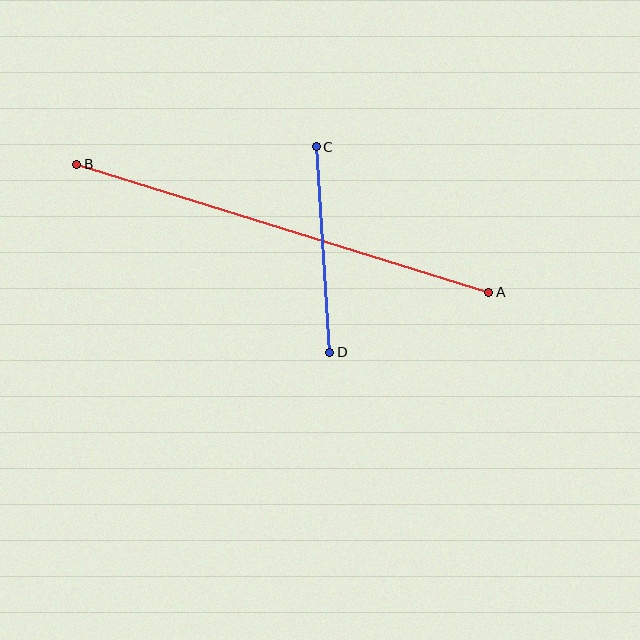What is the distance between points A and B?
The distance is approximately 431 pixels.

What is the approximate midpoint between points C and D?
The midpoint is at approximately (323, 250) pixels.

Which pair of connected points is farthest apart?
Points A and B are farthest apart.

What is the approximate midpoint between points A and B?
The midpoint is at approximately (283, 228) pixels.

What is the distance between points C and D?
The distance is approximately 206 pixels.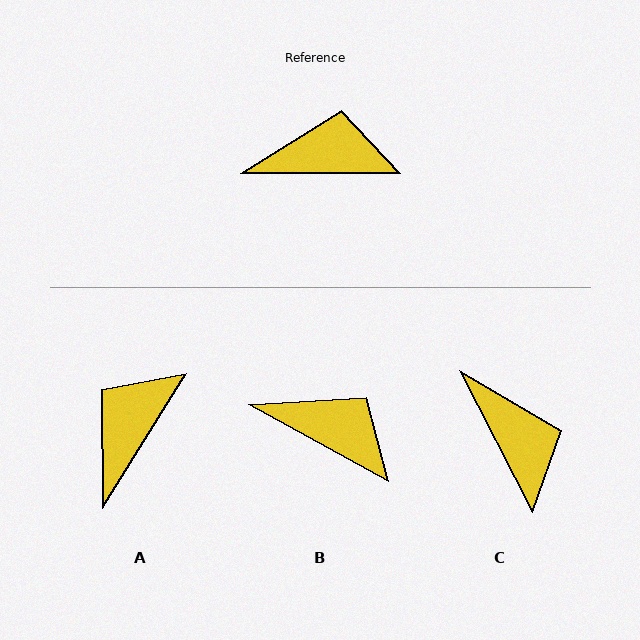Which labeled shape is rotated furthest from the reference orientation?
C, about 63 degrees away.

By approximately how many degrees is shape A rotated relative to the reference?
Approximately 58 degrees counter-clockwise.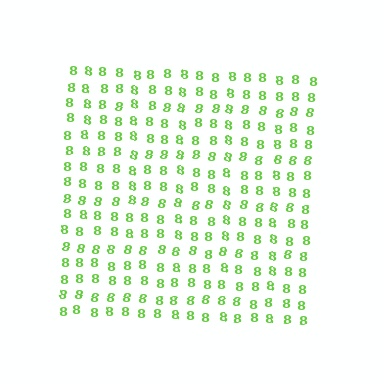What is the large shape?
The large shape is a square.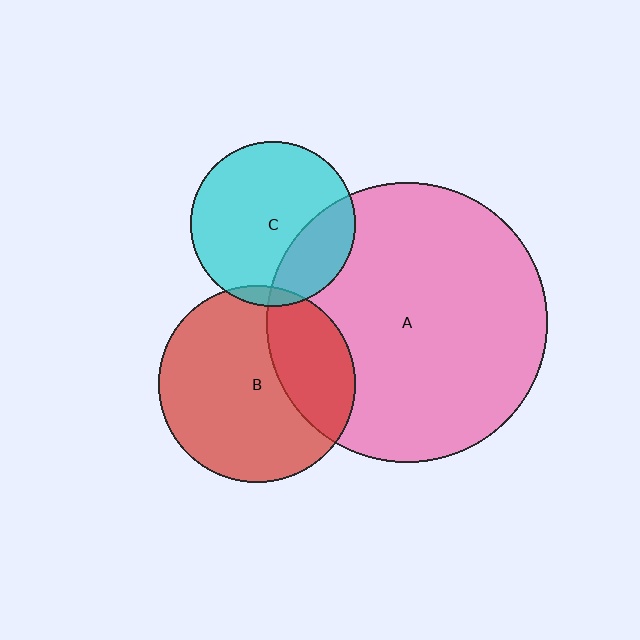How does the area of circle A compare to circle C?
Approximately 2.9 times.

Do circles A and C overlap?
Yes.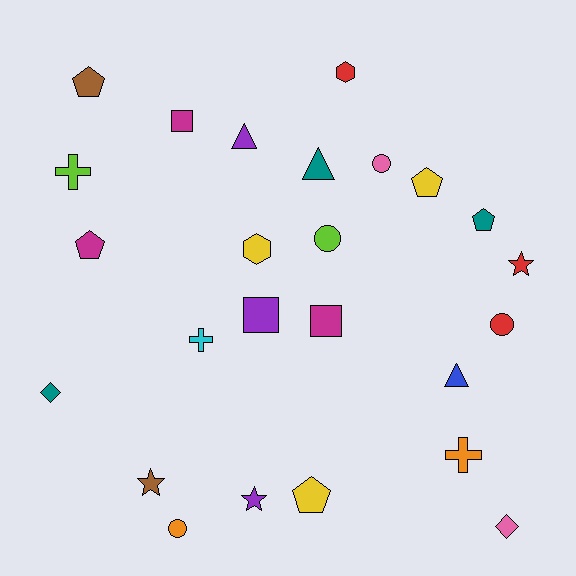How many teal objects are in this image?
There are 3 teal objects.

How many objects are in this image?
There are 25 objects.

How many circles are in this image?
There are 4 circles.